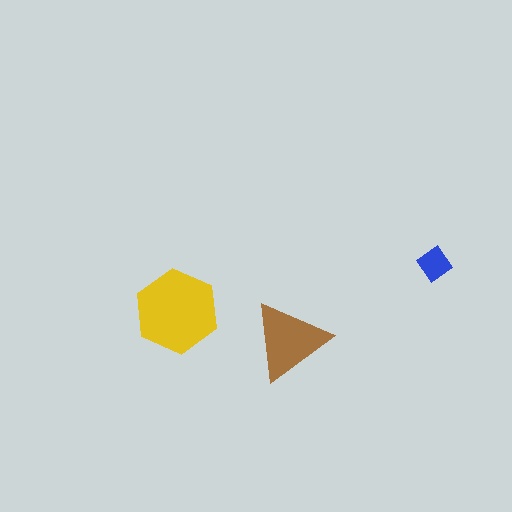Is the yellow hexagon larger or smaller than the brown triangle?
Larger.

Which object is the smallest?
The blue diamond.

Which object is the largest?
The yellow hexagon.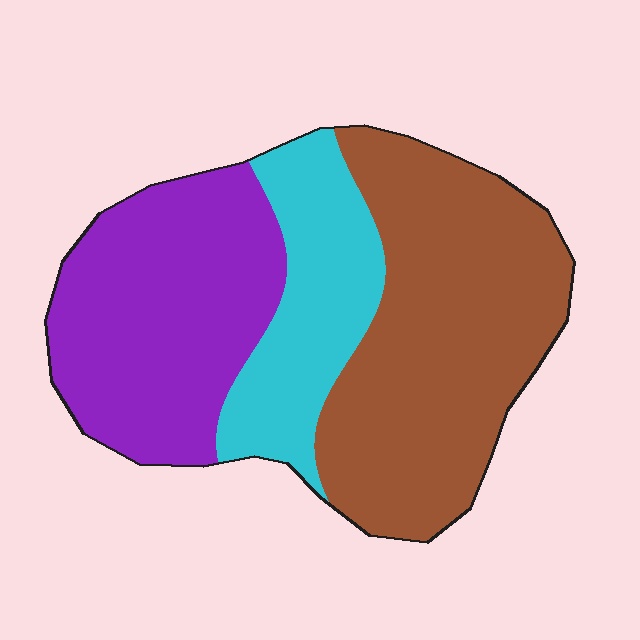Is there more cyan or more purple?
Purple.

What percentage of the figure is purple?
Purple takes up about one third (1/3) of the figure.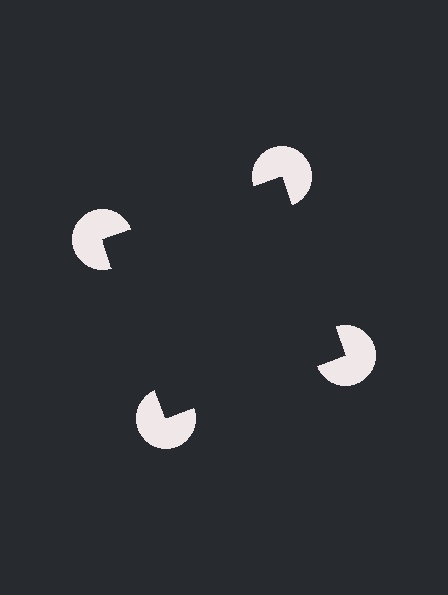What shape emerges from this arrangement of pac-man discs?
An illusory square — its edges are inferred from the aligned wedge cuts in the pac-man discs, not physically drawn.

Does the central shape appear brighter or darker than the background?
It typically appears slightly darker than the background, even though no actual brightness change is drawn.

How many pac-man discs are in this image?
There are 4 — one at each vertex of the illusory square.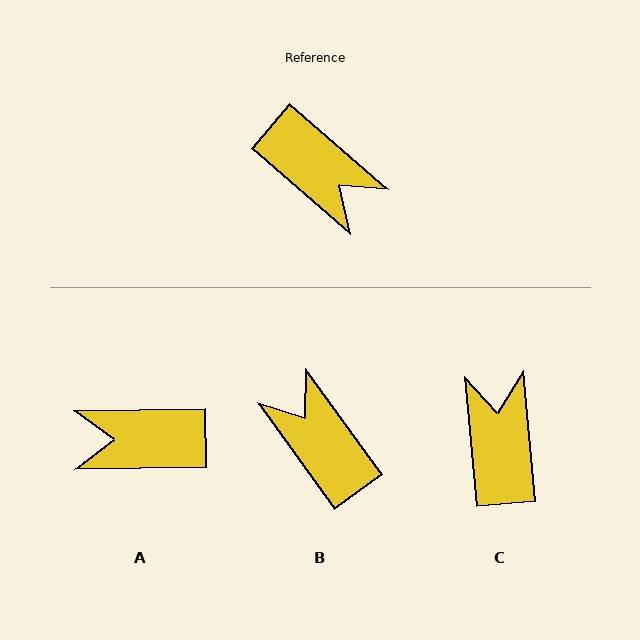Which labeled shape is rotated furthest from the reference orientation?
B, about 167 degrees away.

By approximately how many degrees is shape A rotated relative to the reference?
Approximately 138 degrees clockwise.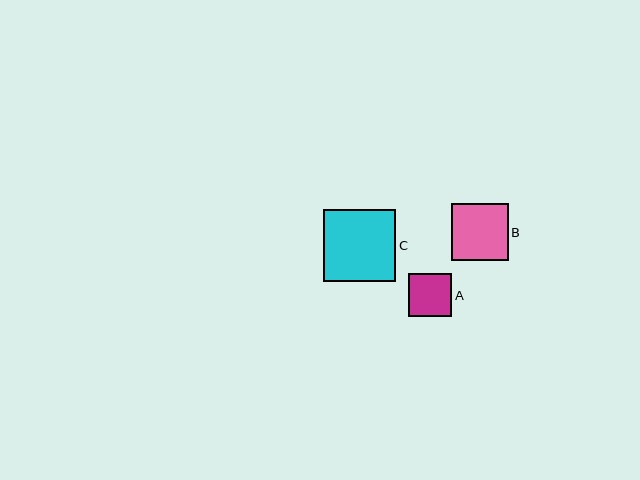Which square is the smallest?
Square A is the smallest with a size of approximately 43 pixels.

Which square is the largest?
Square C is the largest with a size of approximately 72 pixels.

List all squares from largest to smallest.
From largest to smallest: C, B, A.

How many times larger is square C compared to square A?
Square C is approximately 1.7 times the size of square A.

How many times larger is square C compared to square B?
Square C is approximately 1.3 times the size of square B.